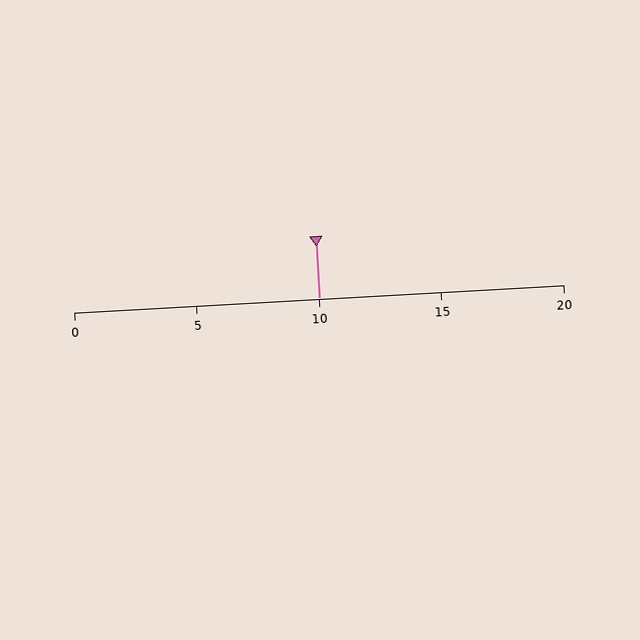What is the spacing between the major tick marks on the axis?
The major ticks are spaced 5 apart.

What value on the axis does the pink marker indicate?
The marker indicates approximately 10.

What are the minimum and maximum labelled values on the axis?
The axis runs from 0 to 20.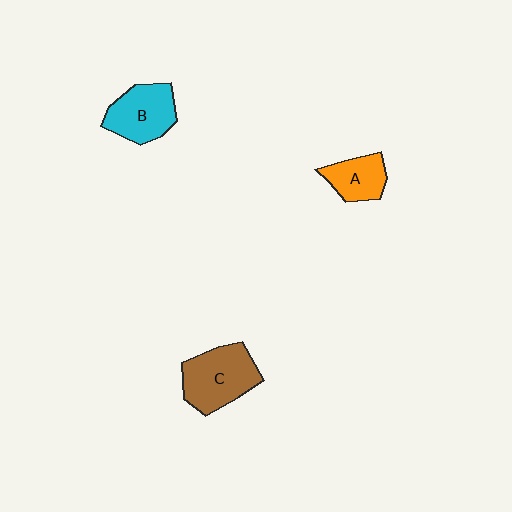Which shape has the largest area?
Shape C (brown).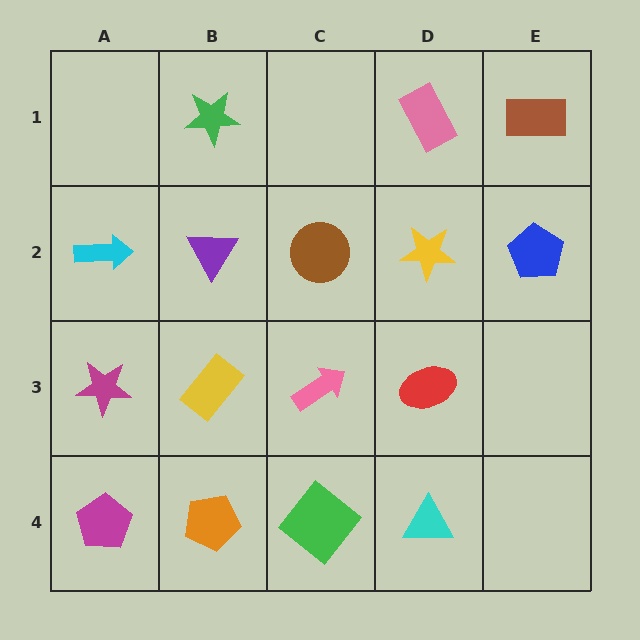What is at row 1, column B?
A green star.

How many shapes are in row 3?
4 shapes.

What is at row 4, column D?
A cyan triangle.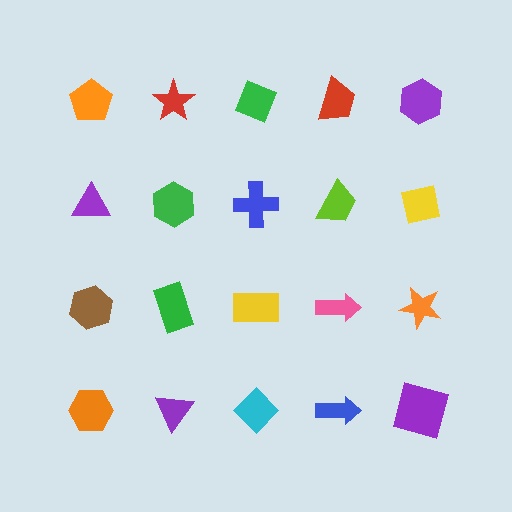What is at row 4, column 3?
A cyan diamond.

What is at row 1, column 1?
An orange pentagon.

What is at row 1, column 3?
A green diamond.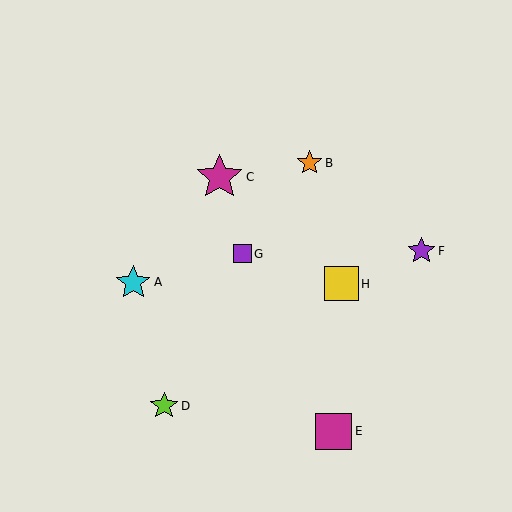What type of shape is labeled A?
Shape A is a cyan star.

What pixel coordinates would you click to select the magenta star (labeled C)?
Click at (219, 177) to select the magenta star C.